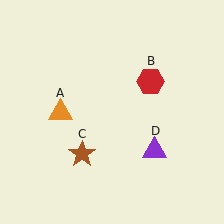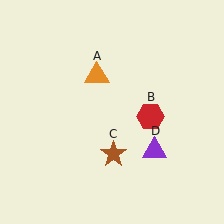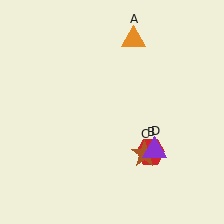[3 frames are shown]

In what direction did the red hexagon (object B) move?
The red hexagon (object B) moved down.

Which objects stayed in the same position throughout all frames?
Purple triangle (object D) remained stationary.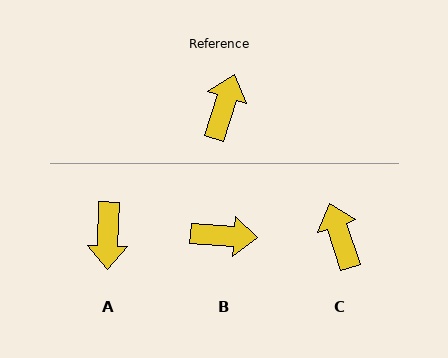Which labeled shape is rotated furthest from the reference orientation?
A, about 164 degrees away.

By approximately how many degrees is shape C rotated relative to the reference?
Approximately 36 degrees counter-clockwise.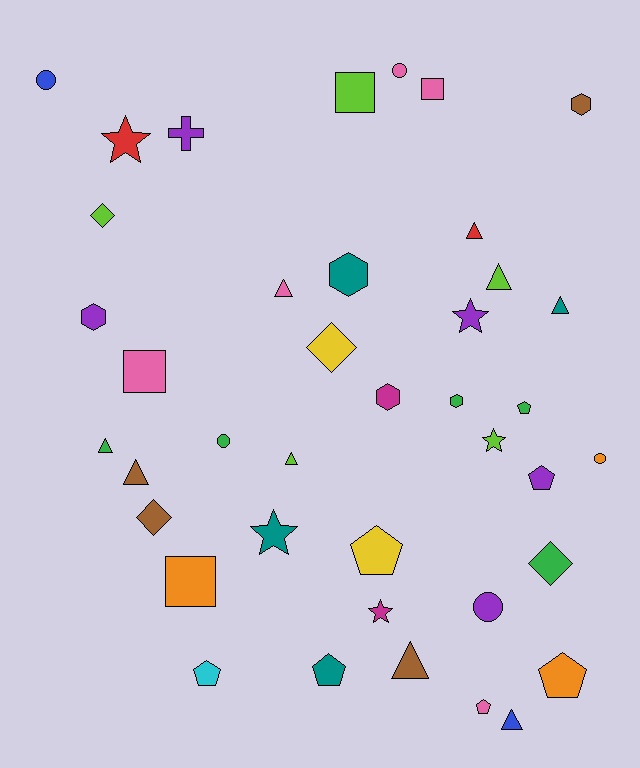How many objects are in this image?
There are 40 objects.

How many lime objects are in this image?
There are 5 lime objects.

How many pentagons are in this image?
There are 7 pentagons.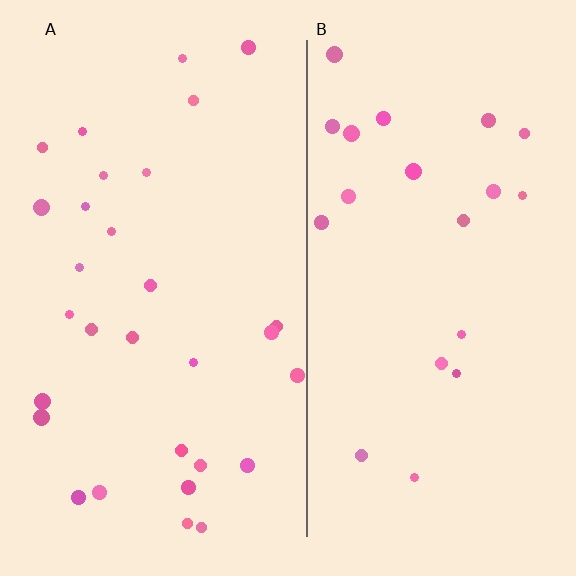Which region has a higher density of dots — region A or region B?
A (the left).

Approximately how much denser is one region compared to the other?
Approximately 1.5× — region A over region B.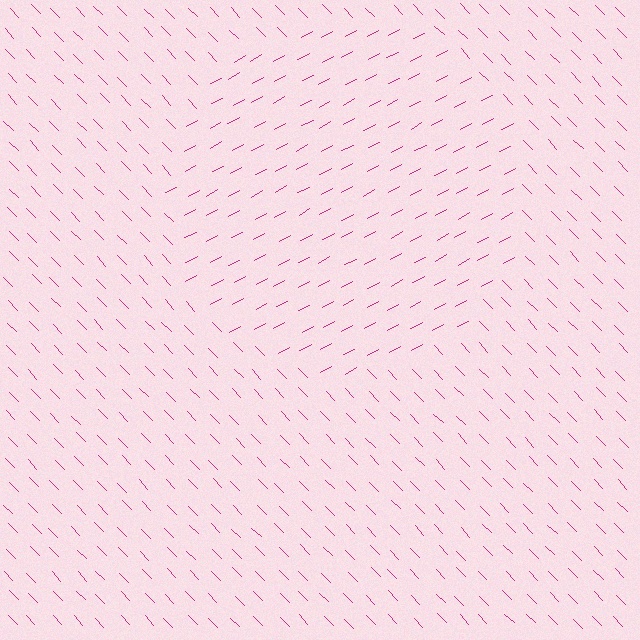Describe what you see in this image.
The image is filled with small magenta line segments. A circle region in the image has lines oriented differently from the surrounding lines, creating a visible texture boundary.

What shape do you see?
I see a circle.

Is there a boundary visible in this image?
Yes, there is a texture boundary formed by a change in line orientation.